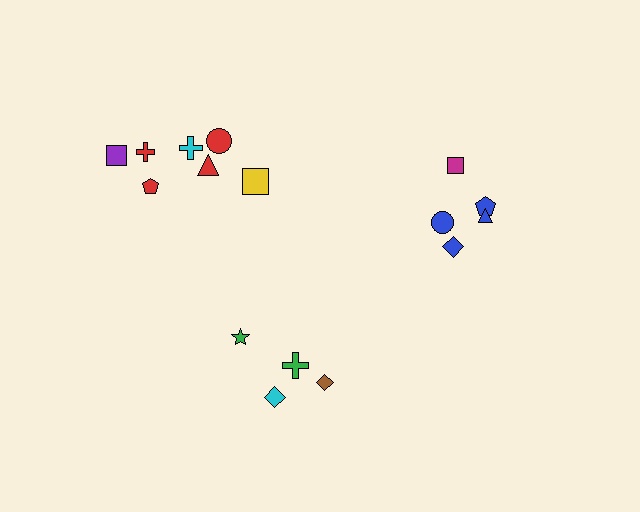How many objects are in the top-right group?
There are 5 objects.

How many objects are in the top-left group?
There are 7 objects.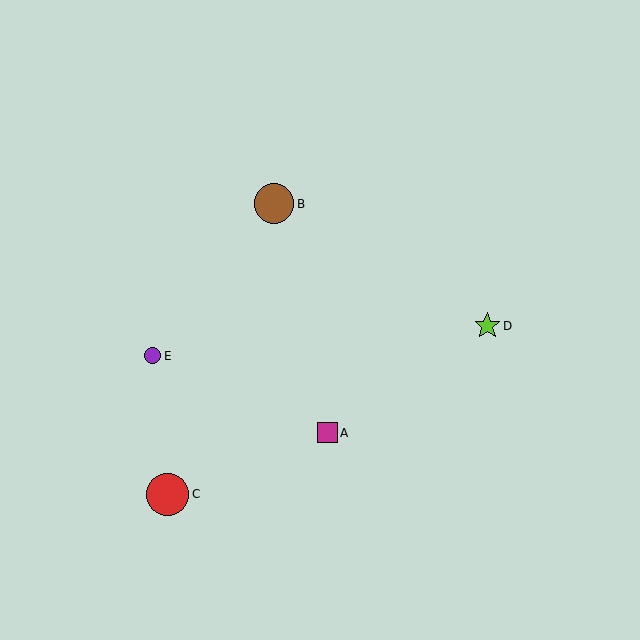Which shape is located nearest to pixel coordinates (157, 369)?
The purple circle (labeled E) at (153, 356) is nearest to that location.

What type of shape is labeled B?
Shape B is a brown circle.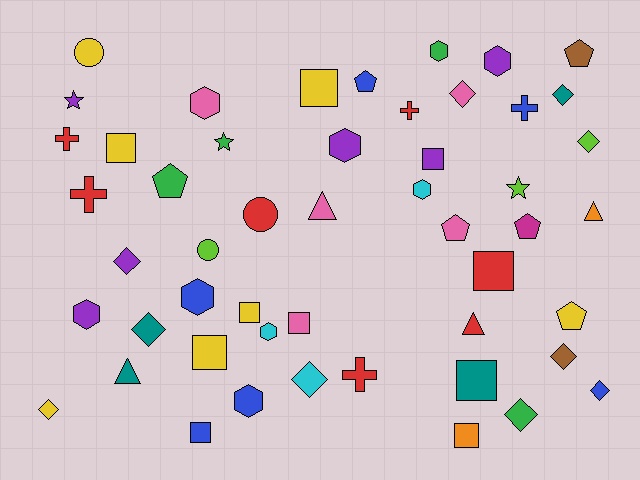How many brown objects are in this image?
There are 2 brown objects.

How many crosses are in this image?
There are 5 crosses.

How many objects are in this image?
There are 50 objects.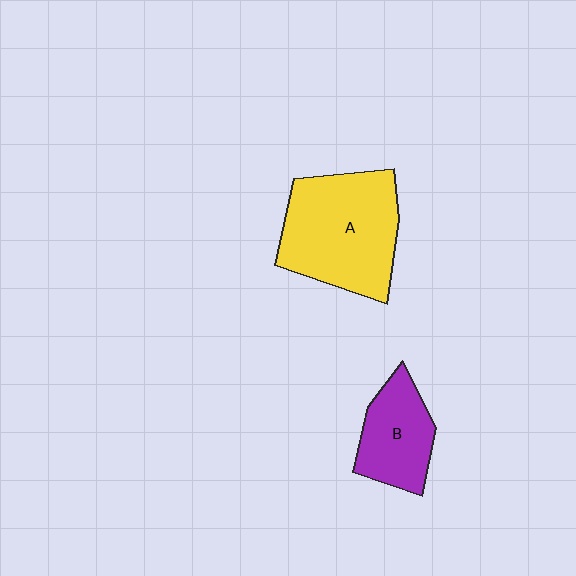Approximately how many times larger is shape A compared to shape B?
Approximately 1.8 times.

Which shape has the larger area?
Shape A (yellow).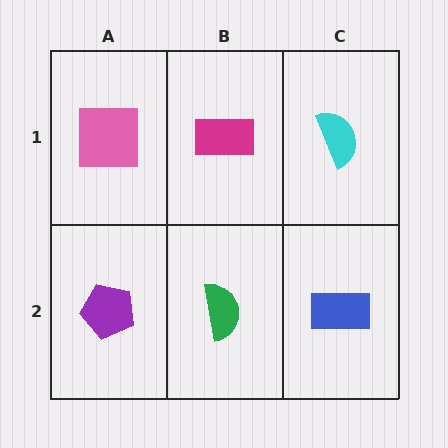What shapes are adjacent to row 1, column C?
A blue rectangle (row 2, column C), a magenta rectangle (row 1, column B).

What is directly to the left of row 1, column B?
A pink square.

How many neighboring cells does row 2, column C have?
2.